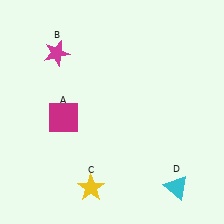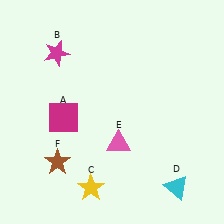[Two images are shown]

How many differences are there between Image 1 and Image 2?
There are 2 differences between the two images.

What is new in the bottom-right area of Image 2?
A pink triangle (E) was added in the bottom-right area of Image 2.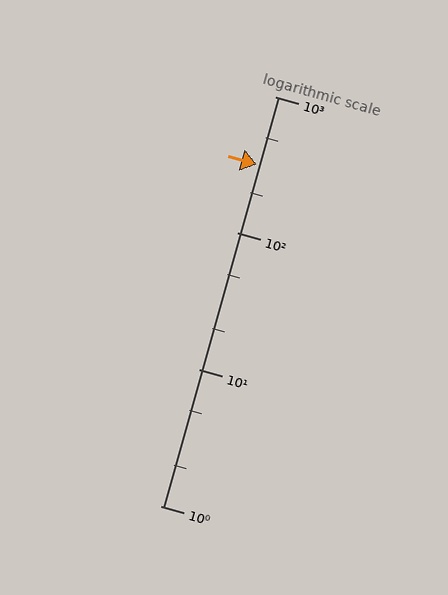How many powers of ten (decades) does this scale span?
The scale spans 3 decades, from 1 to 1000.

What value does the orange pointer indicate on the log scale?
The pointer indicates approximately 320.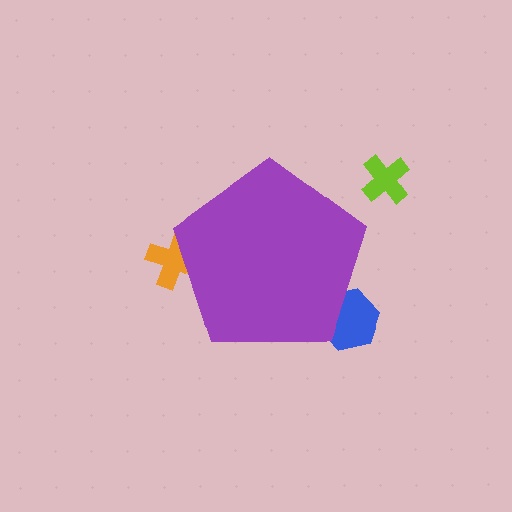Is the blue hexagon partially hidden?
Yes, the blue hexagon is partially hidden behind the purple pentagon.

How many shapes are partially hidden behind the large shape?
2 shapes are partially hidden.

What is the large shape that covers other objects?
A purple pentagon.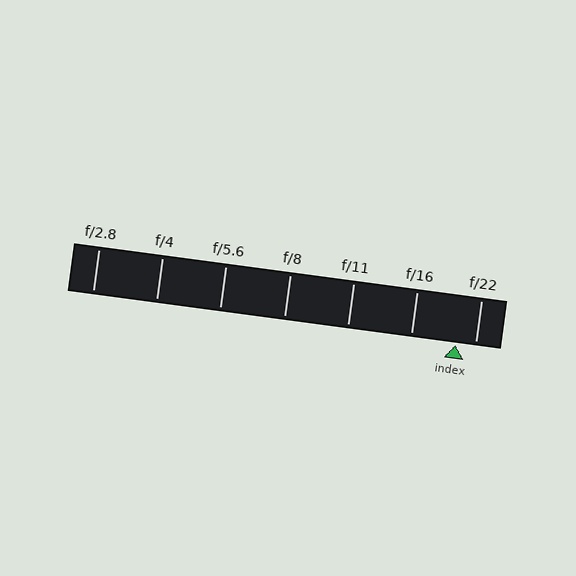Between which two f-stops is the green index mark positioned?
The index mark is between f/16 and f/22.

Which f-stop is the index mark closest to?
The index mark is closest to f/22.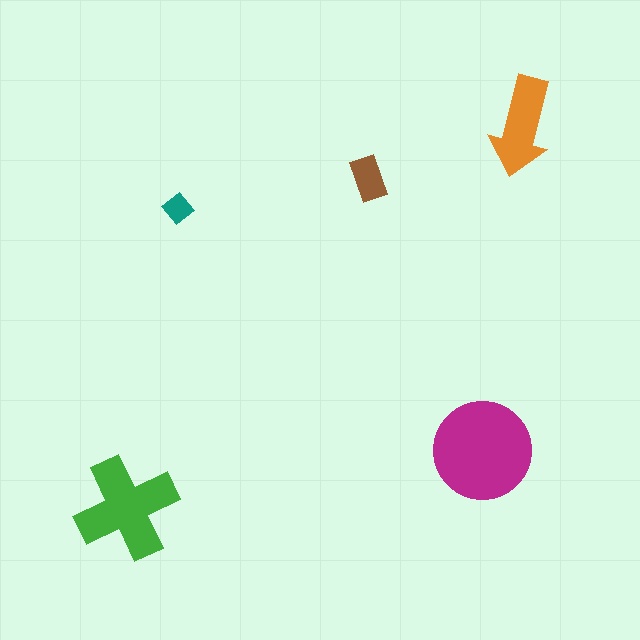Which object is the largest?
The magenta circle.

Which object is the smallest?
The teal diamond.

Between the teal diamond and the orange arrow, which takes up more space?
The orange arrow.